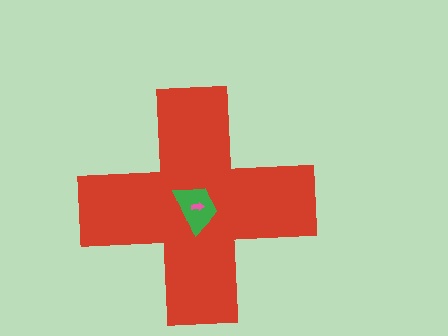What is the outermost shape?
The red cross.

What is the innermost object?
The pink arrow.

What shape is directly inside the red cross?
The green trapezoid.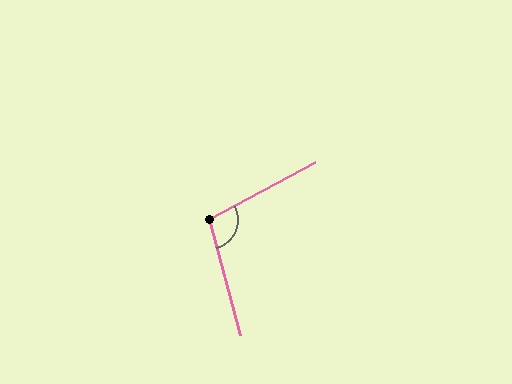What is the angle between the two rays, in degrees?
Approximately 103 degrees.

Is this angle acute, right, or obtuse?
It is obtuse.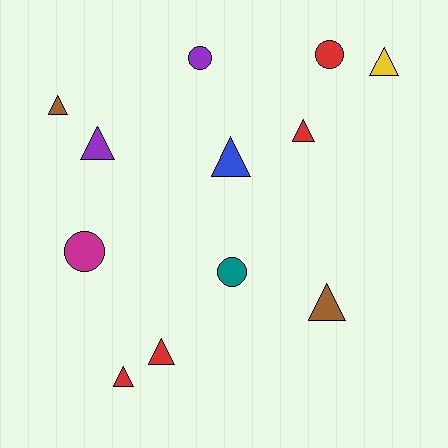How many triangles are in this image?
There are 8 triangles.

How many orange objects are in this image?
There are no orange objects.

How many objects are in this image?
There are 12 objects.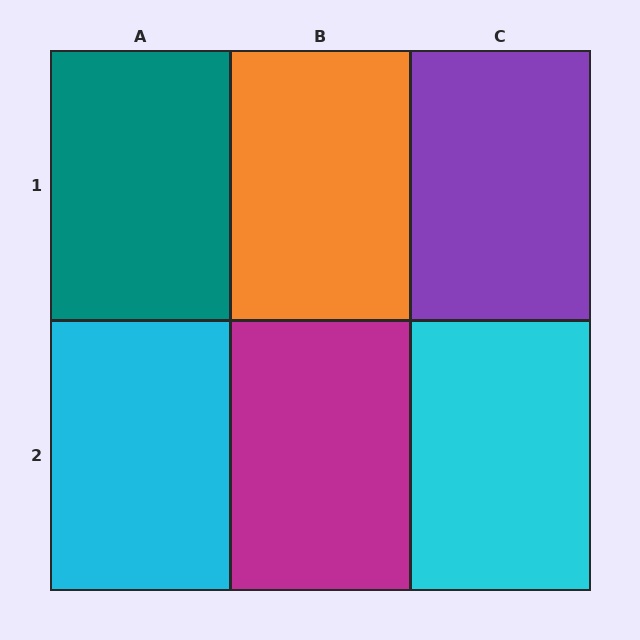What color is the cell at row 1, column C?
Purple.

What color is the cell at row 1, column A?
Teal.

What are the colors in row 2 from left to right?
Cyan, magenta, cyan.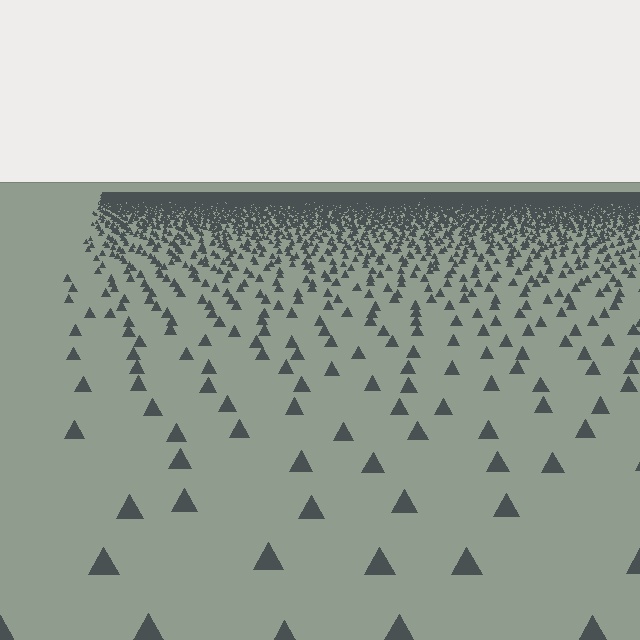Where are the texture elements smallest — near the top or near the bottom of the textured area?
Near the top.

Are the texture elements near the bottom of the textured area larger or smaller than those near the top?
Larger. Near the bottom, elements are closer to the viewer and appear at a bigger on-screen size.